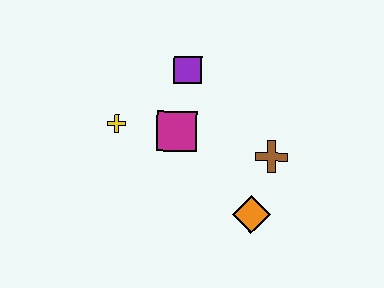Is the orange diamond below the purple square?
Yes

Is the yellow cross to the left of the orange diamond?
Yes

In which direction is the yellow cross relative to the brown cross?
The yellow cross is to the left of the brown cross.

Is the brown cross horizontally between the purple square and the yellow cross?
No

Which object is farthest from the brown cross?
The yellow cross is farthest from the brown cross.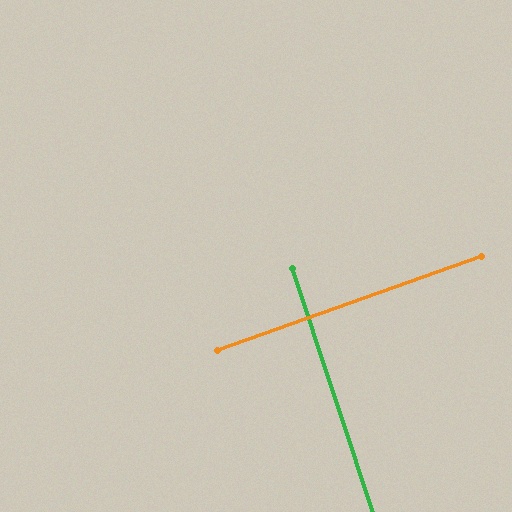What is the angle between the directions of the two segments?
Approximately 89 degrees.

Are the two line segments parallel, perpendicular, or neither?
Perpendicular — they meet at approximately 89°.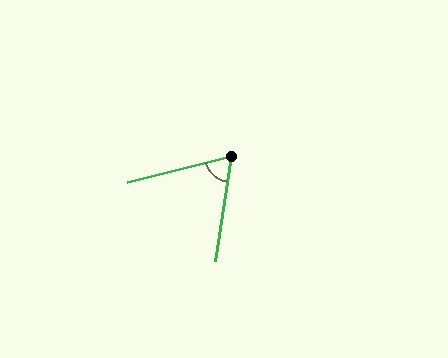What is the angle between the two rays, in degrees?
Approximately 67 degrees.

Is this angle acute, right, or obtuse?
It is acute.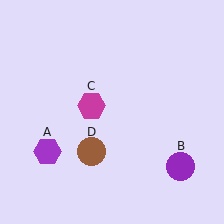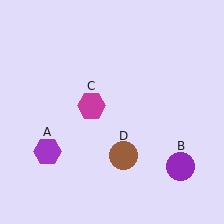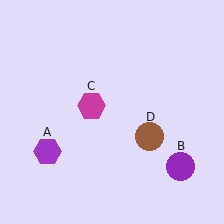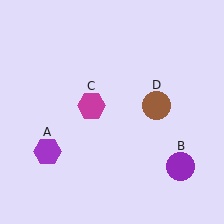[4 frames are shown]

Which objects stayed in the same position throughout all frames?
Purple hexagon (object A) and purple circle (object B) and magenta hexagon (object C) remained stationary.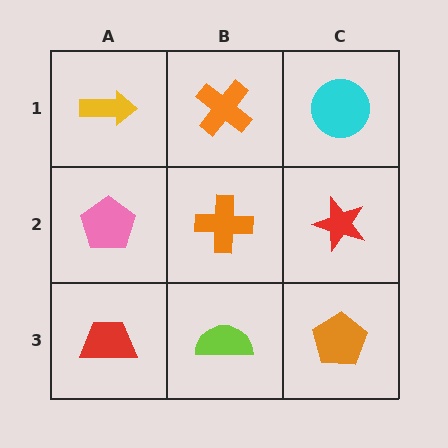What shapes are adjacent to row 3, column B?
An orange cross (row 2, column B), a red trapezoid (row 3, column A), an orange pentagon (row 3, column C).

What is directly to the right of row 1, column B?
A cyan circle.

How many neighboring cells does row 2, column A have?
3.